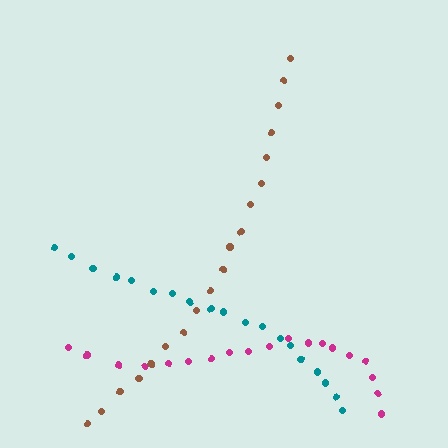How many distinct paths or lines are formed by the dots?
There are 3 distinct paths.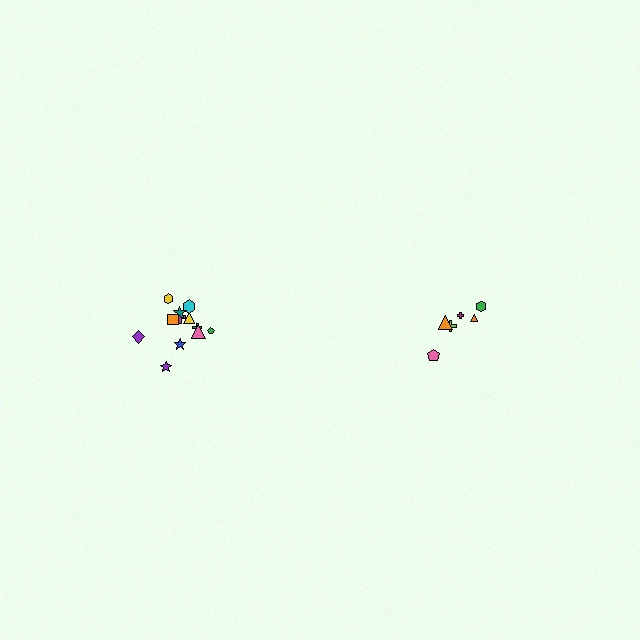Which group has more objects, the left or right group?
The left group.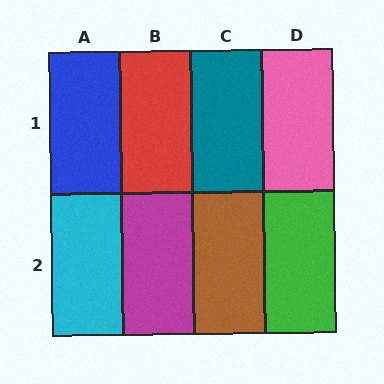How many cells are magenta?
1 cell is magenta.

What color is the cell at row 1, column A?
Blue.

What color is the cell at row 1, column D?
Pink.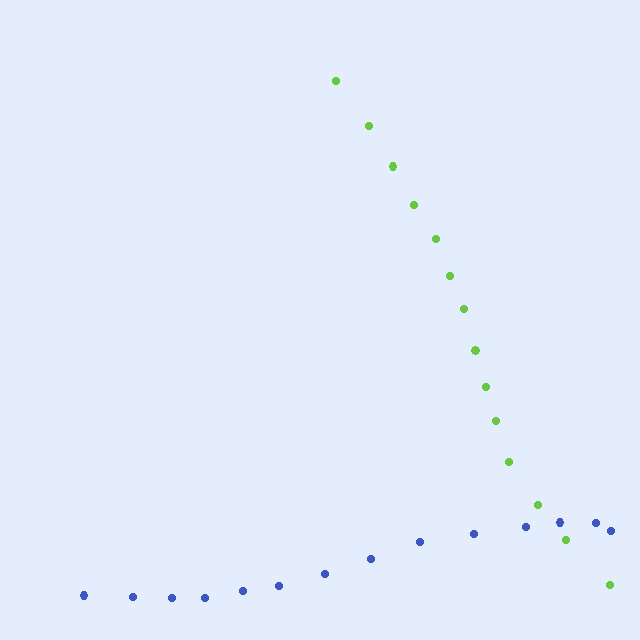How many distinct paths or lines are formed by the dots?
There are 2 distinct paths.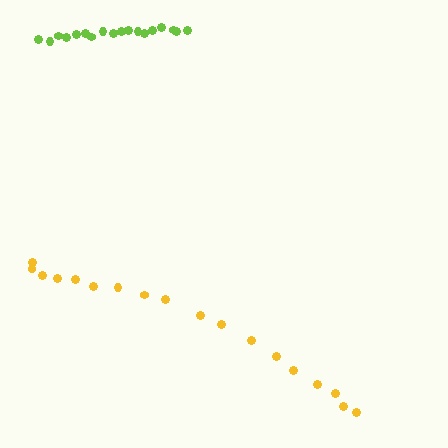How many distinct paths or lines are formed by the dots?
There are 2 distinct paths.